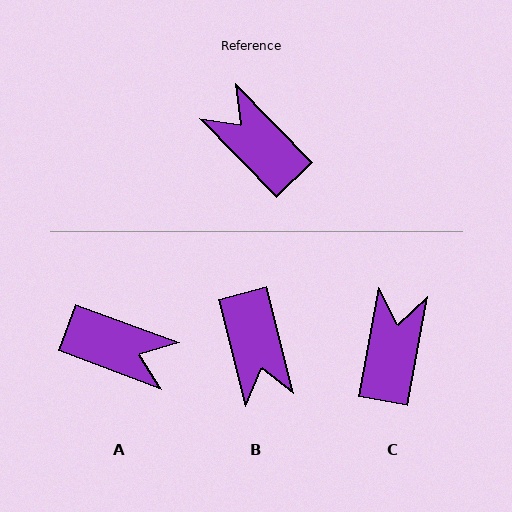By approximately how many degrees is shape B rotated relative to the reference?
Approximately 150 degrees counter-clockwise.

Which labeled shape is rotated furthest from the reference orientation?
A, about 155 degrees away.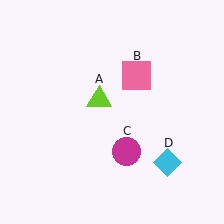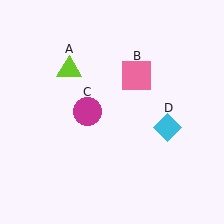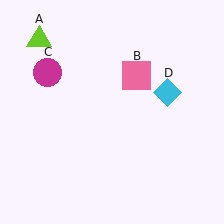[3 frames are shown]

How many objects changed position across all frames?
3 objects changed position: lime triangle (object A), magenta circle (object C), cyan diamond (object D).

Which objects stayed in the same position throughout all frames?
Pink square (object B) remained stationary.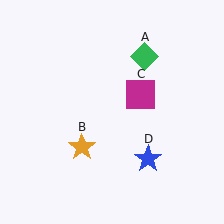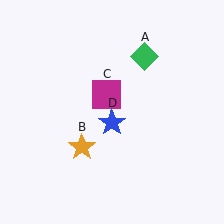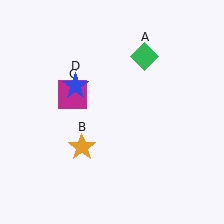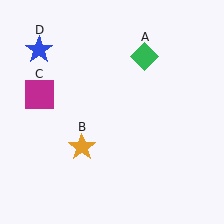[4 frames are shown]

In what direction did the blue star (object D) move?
The blue star (object D) moved up and to the left.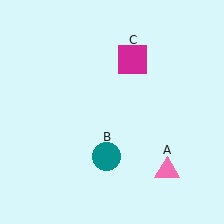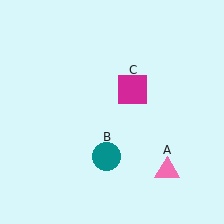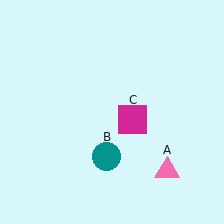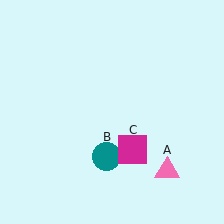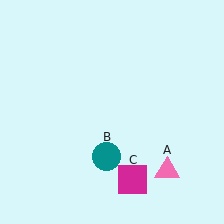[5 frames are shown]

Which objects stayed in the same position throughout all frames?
Pink triangle (object A) and teal circle (object B) remained stationary.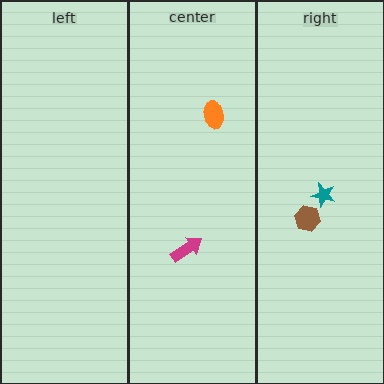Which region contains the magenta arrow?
The center region.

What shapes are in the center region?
The orange ellipse, the magenta arrow.